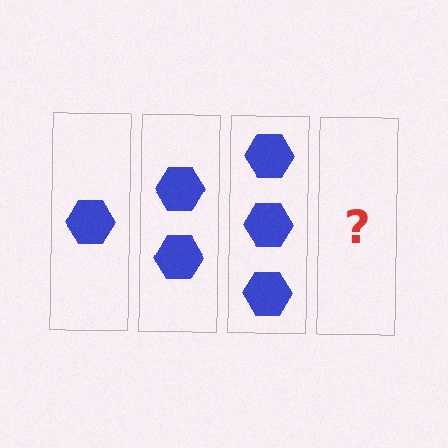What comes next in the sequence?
The next element should be 4 hexagons.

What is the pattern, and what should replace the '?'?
The pattern is that each step adds one more hexagon. The '?' should be 4 hexagons.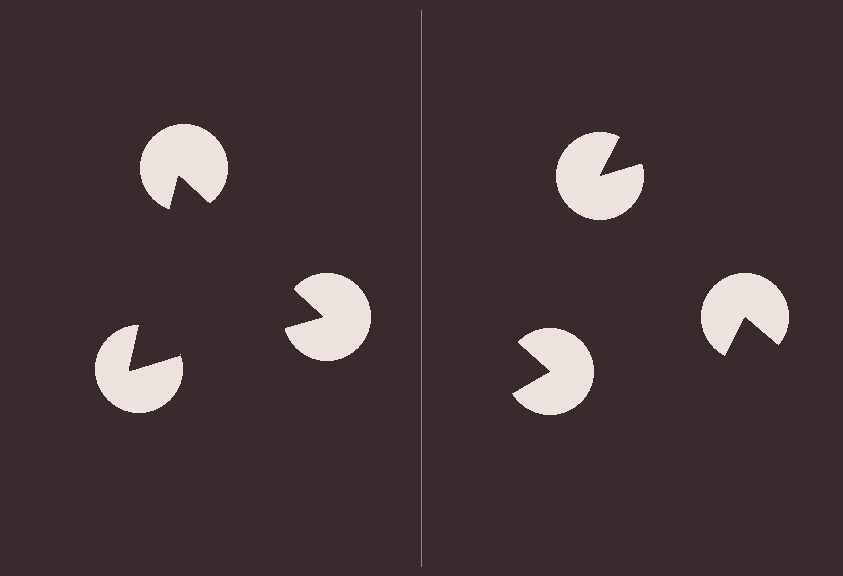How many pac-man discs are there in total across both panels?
6 — 3 on each side.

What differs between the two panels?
The pac-man discs are positioned identically on both sides; only the wedge orientations differ. On the left they align to a triangle; on the right they are misaligned.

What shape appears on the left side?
An illusory triangle.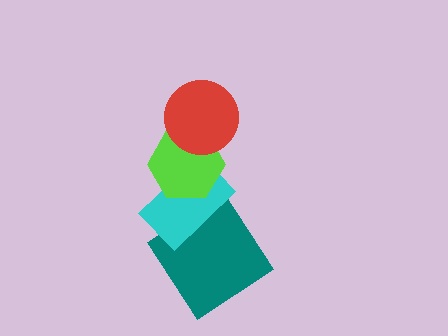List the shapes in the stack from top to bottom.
From top to bottom: the red circle, the lime hexagon, the cyan rectangle, the teal diamond.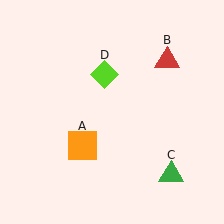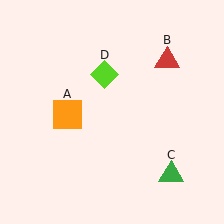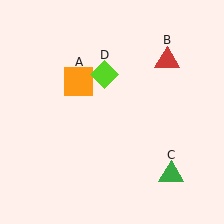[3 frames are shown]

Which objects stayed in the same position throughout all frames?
Red triangle (object B) and green triangle (object C) and lime diamond (object D) remained stationary.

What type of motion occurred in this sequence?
The orange square (object A) rotated clockwise around the center of the scene.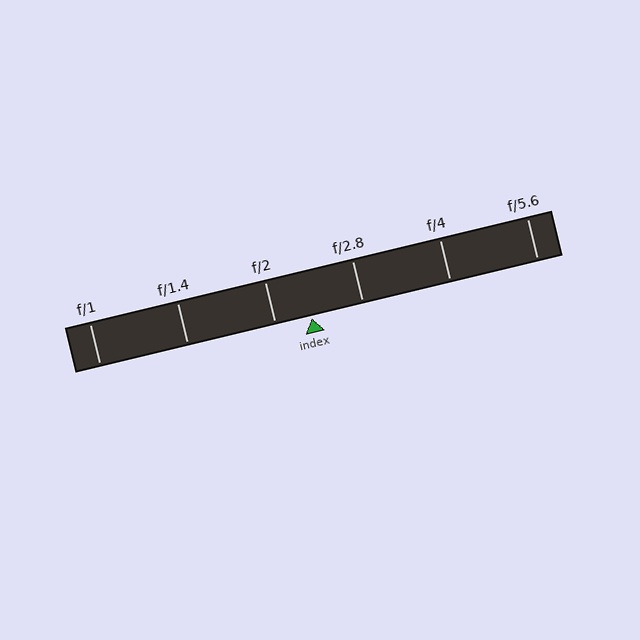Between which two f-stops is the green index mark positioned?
The index mark is between f/2 and f/2.8.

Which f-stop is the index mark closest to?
The index mark is closest to f/2.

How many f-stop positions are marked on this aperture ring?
There are 6 f-stop positions marked.